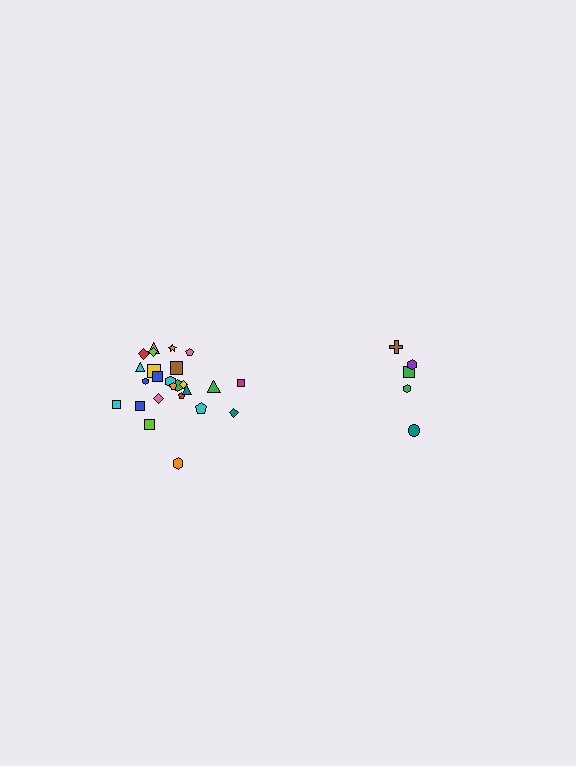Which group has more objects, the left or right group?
The left group.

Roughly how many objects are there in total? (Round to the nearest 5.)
Roughly 30 objects in total.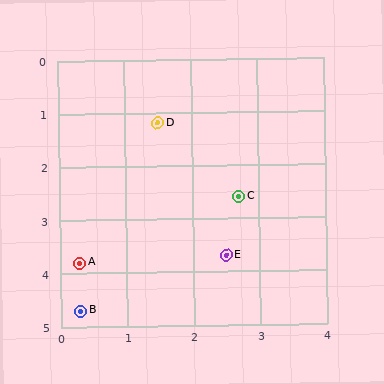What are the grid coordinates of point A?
Point A is at approximately (0.3, 3.8).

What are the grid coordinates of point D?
Point D is at approximately (1.5, 1.2).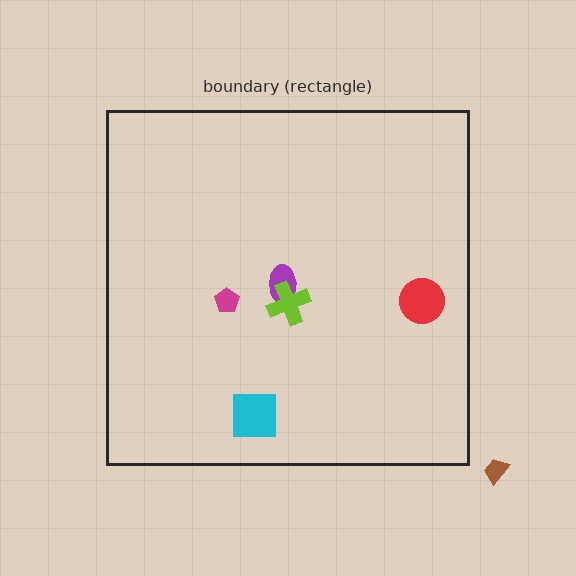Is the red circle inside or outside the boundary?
Inside.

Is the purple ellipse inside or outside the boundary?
Inside.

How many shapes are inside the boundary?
5 inside, 1 outside.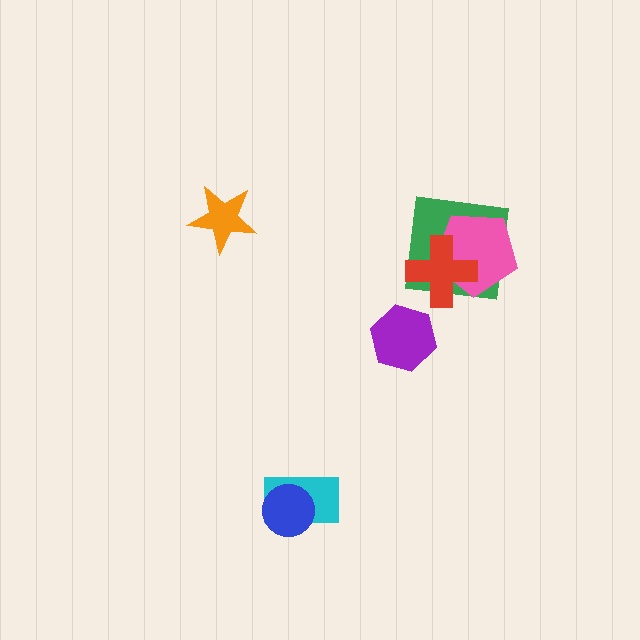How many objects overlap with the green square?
2 objects overlap with the green square.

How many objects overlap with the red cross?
2 objects overlap with the red cross.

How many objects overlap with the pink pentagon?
2 objects overlap with the pink pentagon.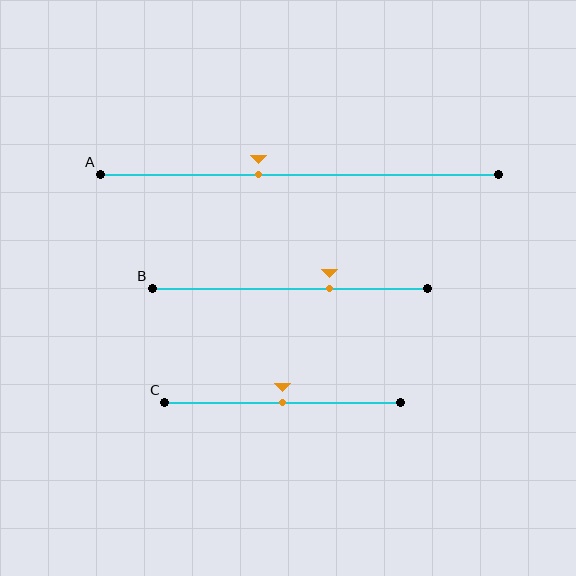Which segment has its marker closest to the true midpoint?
Segment C has its marker closest to the true midpoint.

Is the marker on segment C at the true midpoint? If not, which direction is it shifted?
Yes, the marker on segment C is at the true midpoint.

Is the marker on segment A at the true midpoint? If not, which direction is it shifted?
No, the marker on segment A is shifted to the left by about 10% of the segment length.